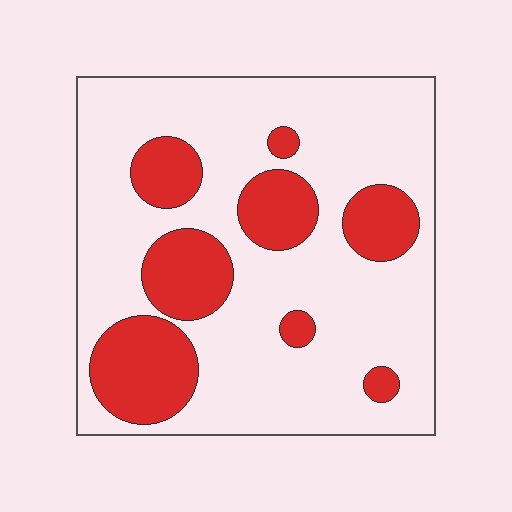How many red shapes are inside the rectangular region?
8.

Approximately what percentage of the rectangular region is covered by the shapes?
Approximately 25%.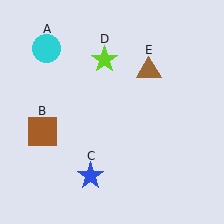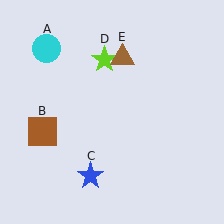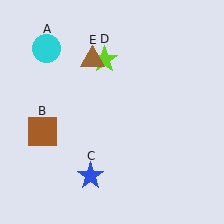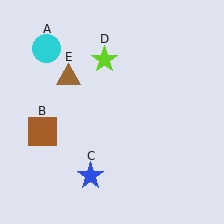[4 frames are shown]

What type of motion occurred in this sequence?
The brown triangle (object E) rotated counterclockwise around the center of the scene.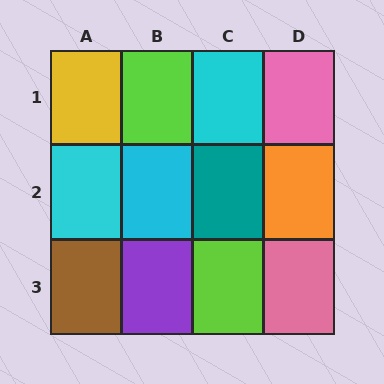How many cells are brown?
1 cell is brown.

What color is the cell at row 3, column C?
Lime.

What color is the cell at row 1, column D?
Pink.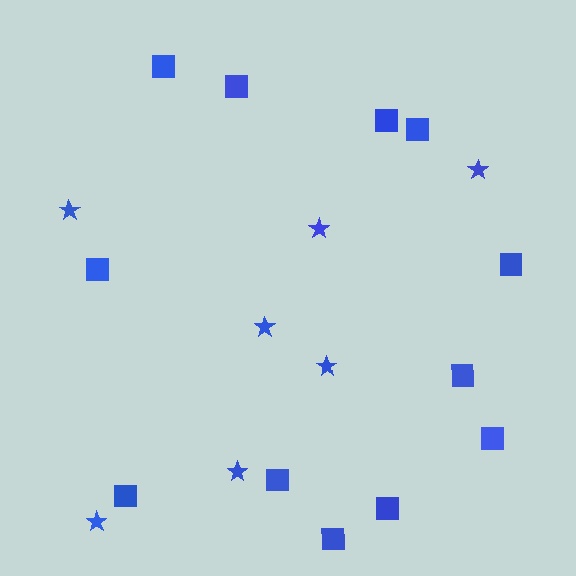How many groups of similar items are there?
There are 2 groups: one group of squares (12) and one group of stars (7).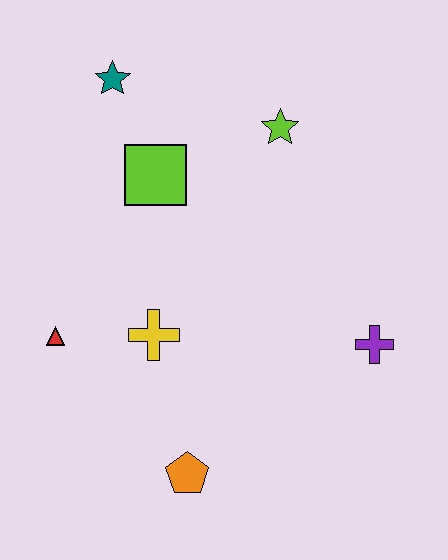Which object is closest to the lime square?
The teal star is closest to the lime square.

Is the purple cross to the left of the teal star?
No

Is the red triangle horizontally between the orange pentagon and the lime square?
No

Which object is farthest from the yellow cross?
The teal star is farthest from the yellow cross.